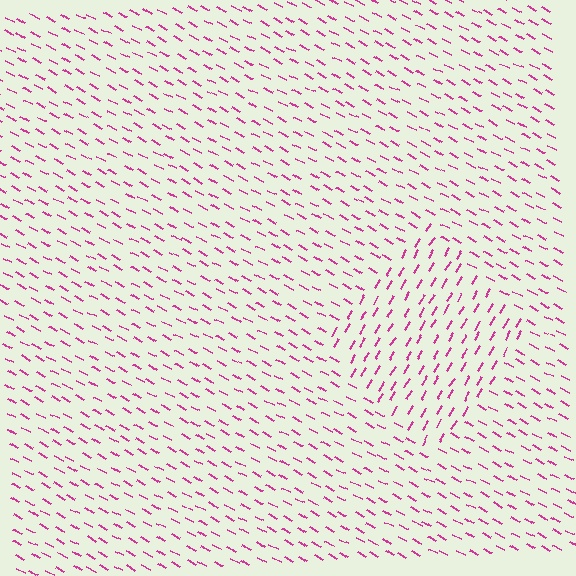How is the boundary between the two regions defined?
The boundary is defined purely by a change in line orientation (approximately 87 degrees difference). All lines are the same color and thickness.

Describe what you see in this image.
The image is filled with small magenta line segments. A diamond region in the image has lines oriented differently from the surrounding lines, creating a visible texture boundary.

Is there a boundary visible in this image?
Yes, there is a texture boundary formed by a change in line orientation.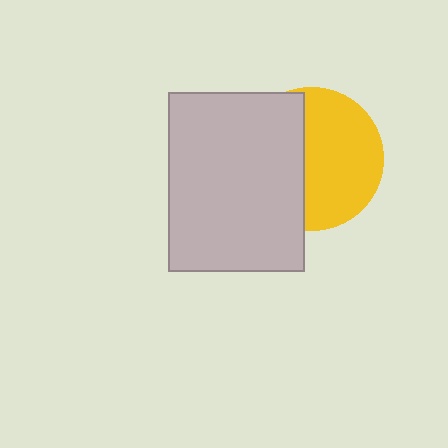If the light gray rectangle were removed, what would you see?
You would see the complete yellow circle.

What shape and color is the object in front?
The object in front is a light gray rectangle.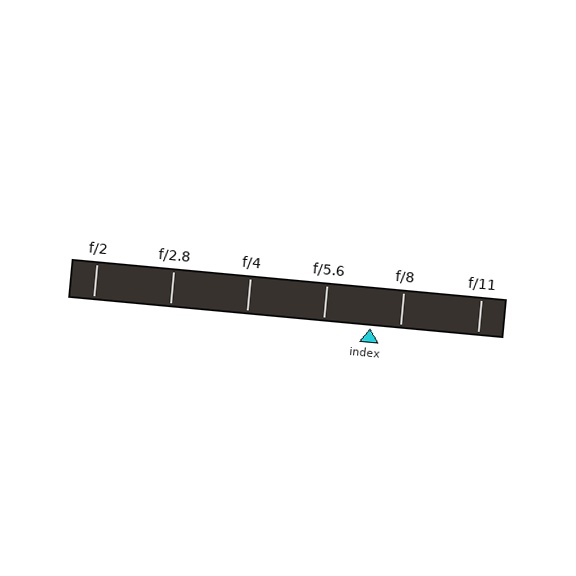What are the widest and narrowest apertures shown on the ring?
The widest aperture shown is f/2 and the narrowest is f/11.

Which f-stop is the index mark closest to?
The index mark is closest to f/8.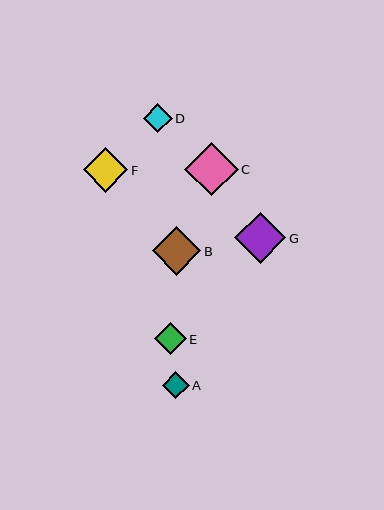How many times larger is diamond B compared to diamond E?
Diamond B is approximately 1.5 times the size of diamond E.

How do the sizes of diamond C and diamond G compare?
Diamond C and diamond G are approximately the same size.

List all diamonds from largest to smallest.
From largest to smallest: C, G, B, F, E, D, A.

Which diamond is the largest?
Diamond C is the largest with a size of approximately 53 pixels.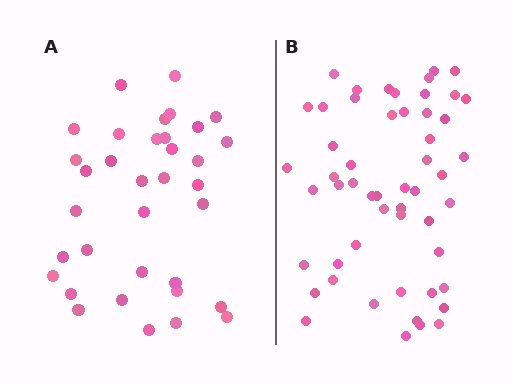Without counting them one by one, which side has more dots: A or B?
Region B (the right region) has more dots.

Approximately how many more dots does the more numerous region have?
Region B has approximately 20 more dots than region A.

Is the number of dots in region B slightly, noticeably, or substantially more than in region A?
Region B has substantially more. The ratio is roughly 1.5 to 1.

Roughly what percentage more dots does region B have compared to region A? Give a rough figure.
About 50% more.